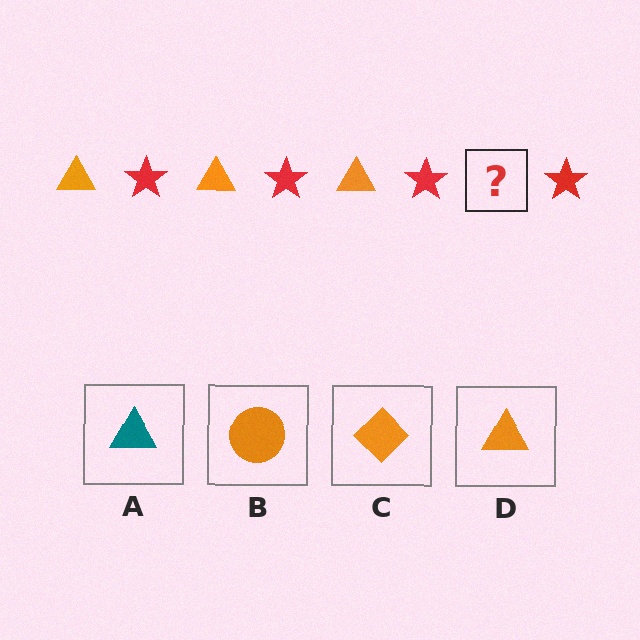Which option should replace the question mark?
Option D.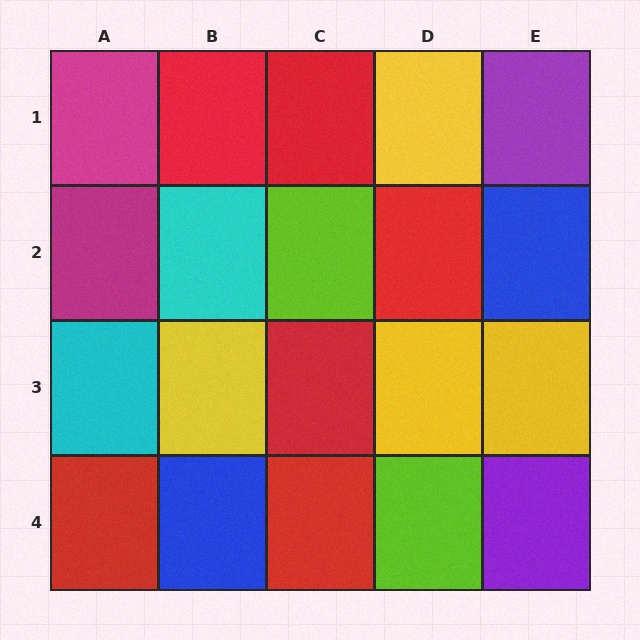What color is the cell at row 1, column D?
Yellow.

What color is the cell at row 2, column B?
Cyan.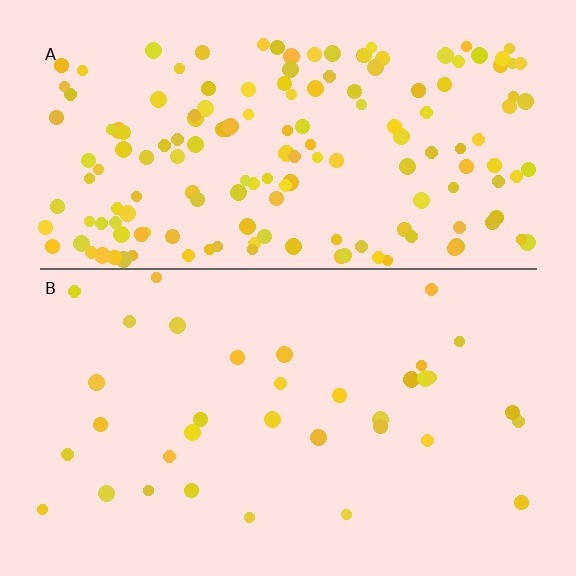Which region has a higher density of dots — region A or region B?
A (the top).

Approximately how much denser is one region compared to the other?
Approximately 4.6× — region A over region B.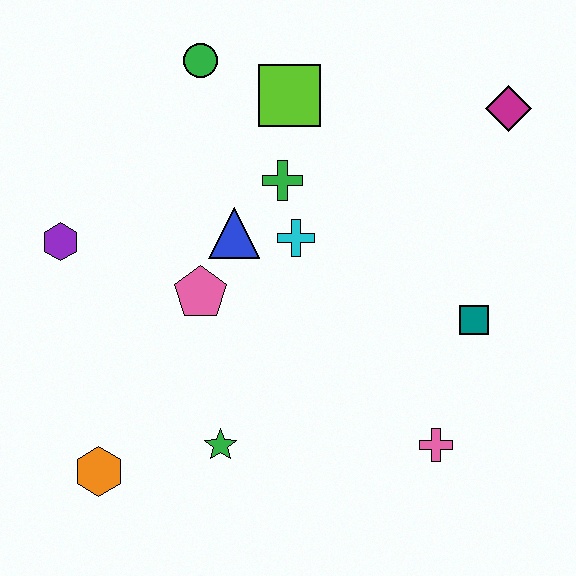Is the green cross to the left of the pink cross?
Yes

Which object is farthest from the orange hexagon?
The magenta diamond is farthest from the orange hexagon.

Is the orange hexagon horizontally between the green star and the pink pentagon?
No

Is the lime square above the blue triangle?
Yes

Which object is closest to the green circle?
The lime square is closest to the green circle.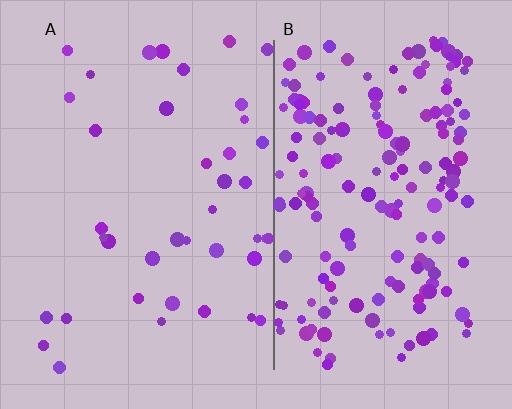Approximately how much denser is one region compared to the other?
Approximately 4.3× — region B over region A.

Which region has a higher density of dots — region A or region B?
B (the right).